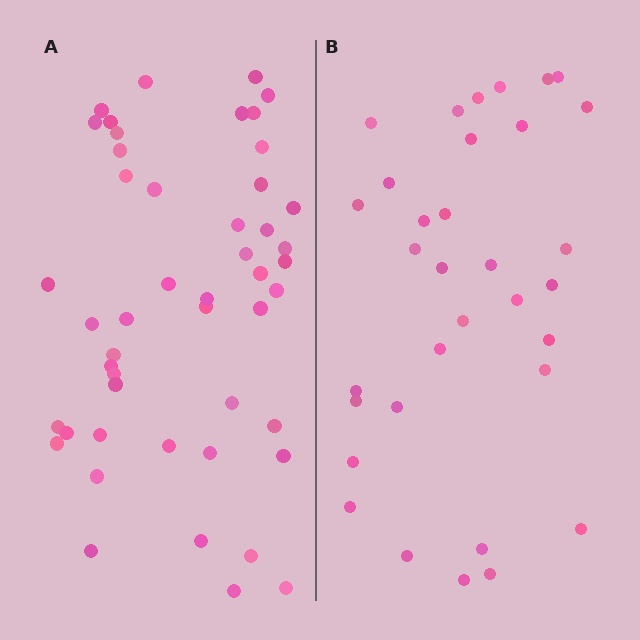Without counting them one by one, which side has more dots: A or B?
Region A (the left region) has more dots.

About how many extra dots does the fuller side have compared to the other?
Region A has approximately 15 more dots than region B.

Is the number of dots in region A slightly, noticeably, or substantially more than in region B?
Region A has substantially more. The ratio is roughly 1.5 to 1.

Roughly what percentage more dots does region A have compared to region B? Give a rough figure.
About 45% more.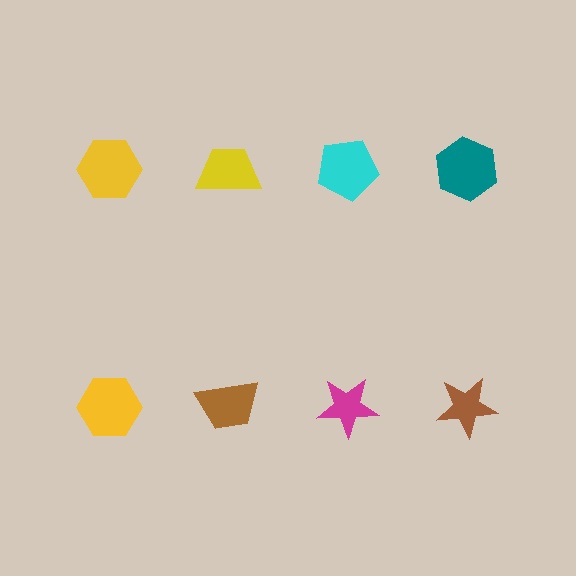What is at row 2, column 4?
A brown star.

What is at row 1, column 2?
A yellow trapezoid.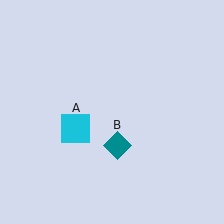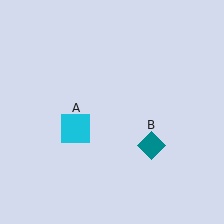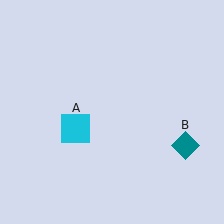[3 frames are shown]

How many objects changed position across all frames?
1 object changed position: teal diamond (object B).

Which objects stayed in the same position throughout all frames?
Cyan square (object A) remained stationary.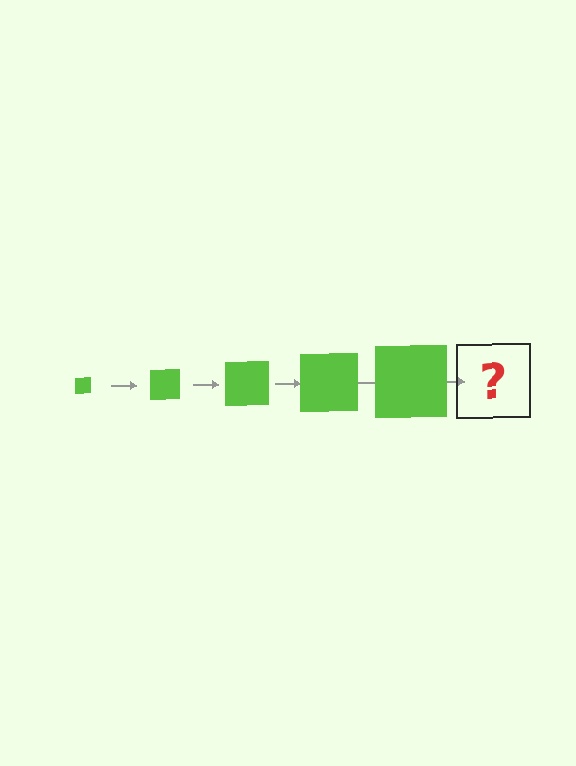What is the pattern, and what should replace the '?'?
The pattern is that the square gets progressively larger each step. The '?' should be a lime square, larger than the previous one.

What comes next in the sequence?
The next element should be a lime square, larger than the previous one.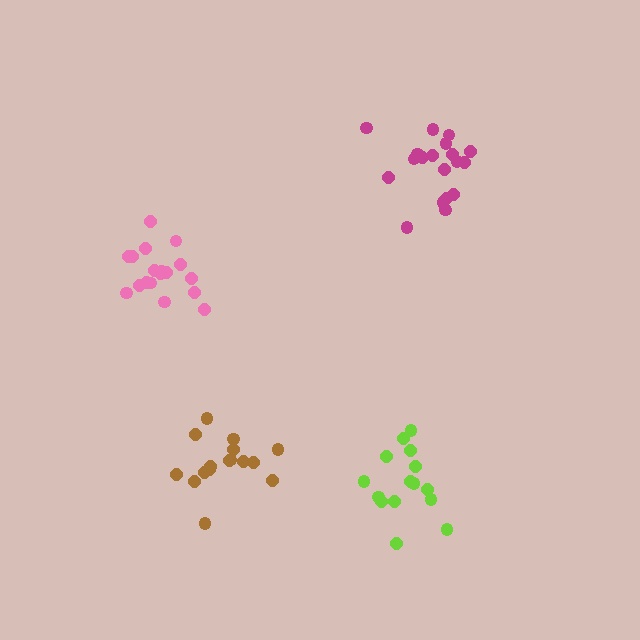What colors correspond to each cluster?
The clusters are colored: brown, lime, magenta, pink.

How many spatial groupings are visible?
There are 4 spatial groupings.